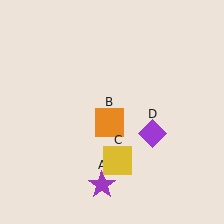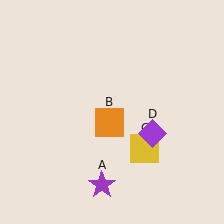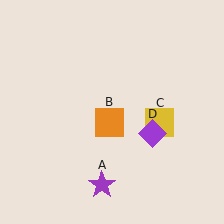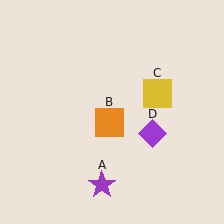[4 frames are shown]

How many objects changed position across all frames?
1 object changed position: yellow square (object C).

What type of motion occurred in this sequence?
The yellow square (object C) rotated counterclockwise around the center of the scene.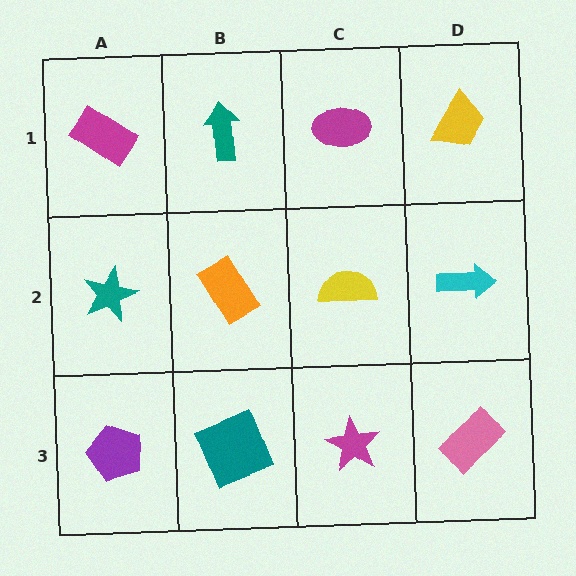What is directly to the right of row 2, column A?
An orange rectangle.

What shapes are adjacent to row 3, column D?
A cyan arrow (row 2, column D), a magenta star (row 3, column C).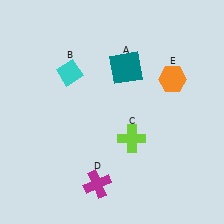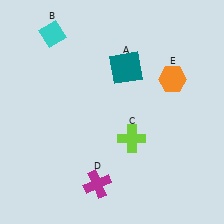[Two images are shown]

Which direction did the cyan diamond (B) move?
The cyan diamond (B) moved up.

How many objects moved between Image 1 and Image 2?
1 object moved between the two images.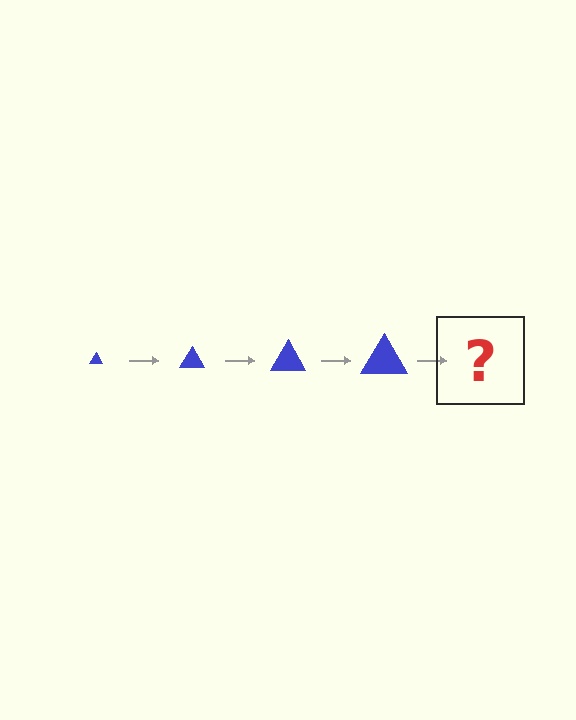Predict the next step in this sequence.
The next step is a blue triangle, larger than the previous one.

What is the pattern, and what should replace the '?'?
The pattern is that the triangle gets progressively larger each step. The '?' should be a blue triangle, larger than the previous one.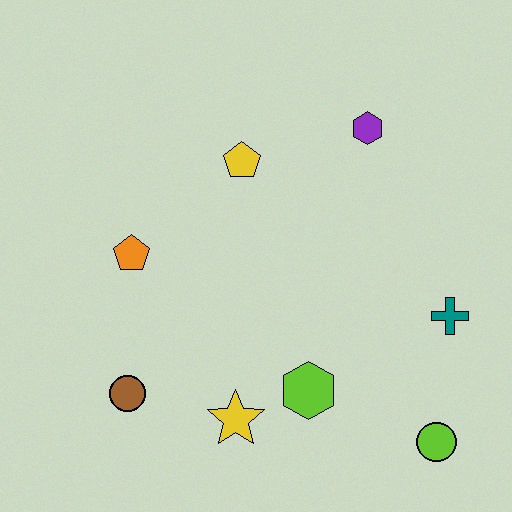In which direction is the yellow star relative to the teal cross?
The yellow star is to the left of the teal cross.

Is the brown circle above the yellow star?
Yes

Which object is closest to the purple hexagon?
The yellow pentagon is closest to the purple hexagon.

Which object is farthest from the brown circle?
The purple hexagon is farthest from the brown circle.